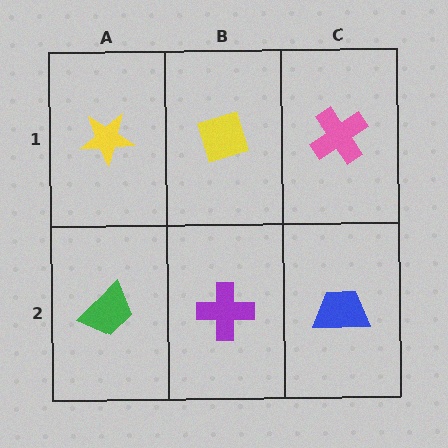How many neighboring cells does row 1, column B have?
3.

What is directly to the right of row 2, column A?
A purple cross.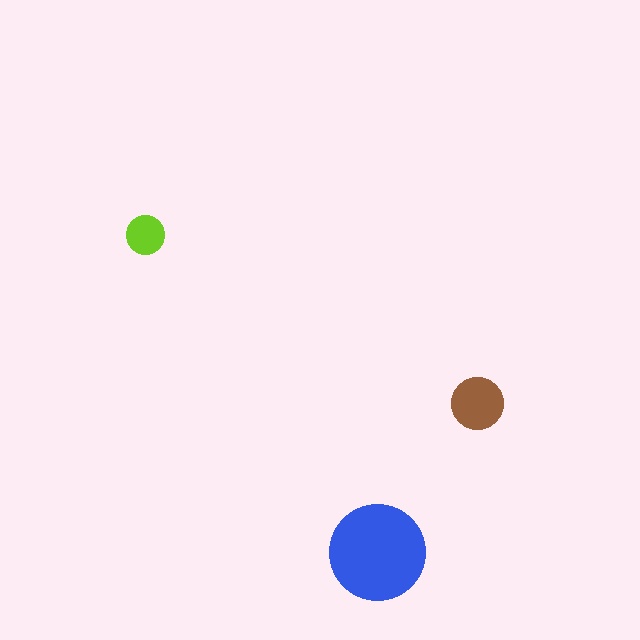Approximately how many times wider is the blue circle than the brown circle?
About 2 times wider.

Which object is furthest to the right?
The brown circle is rightmost.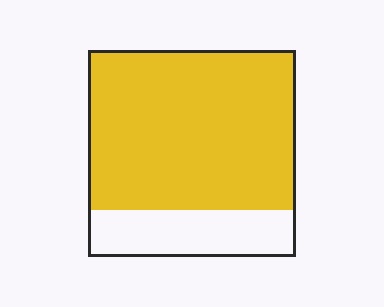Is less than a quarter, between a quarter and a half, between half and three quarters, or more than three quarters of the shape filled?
More than three quarters.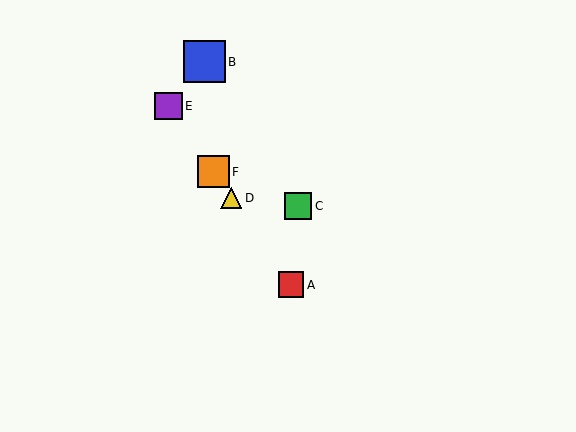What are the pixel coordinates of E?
Object E is at (168, 106).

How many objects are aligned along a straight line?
4 objects (A, D, E, F) are aligned along a straight line.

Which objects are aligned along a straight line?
Objects A, D, E, F are aligned along a straight line.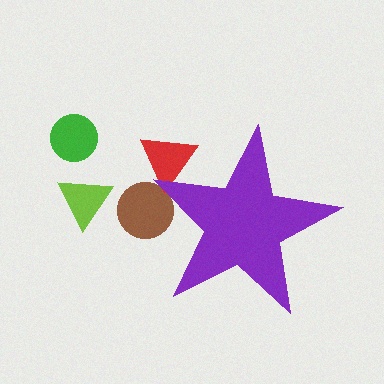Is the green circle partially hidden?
No, the green circle is fully visible.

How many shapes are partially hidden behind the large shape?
2 shapes are partially hidden.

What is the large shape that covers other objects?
A purple star.